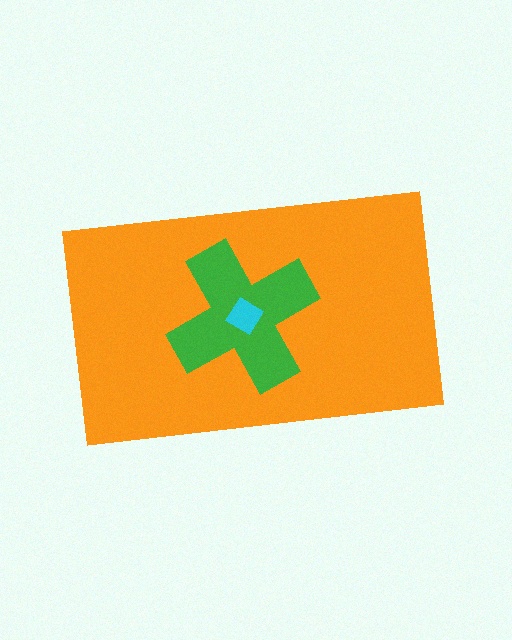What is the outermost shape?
The orange rectangle.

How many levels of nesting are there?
3.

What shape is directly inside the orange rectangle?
The green cross.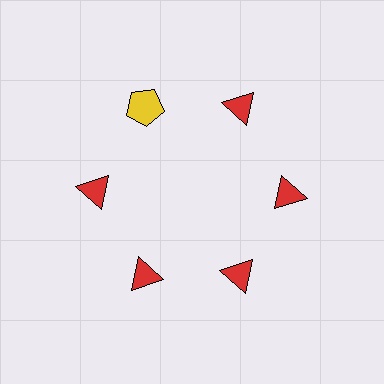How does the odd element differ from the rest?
It differs in both color (yellow instead of red) and shape (pentagon instead of triangle).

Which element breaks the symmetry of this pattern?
The yellow pentagon at roughly the 11 o'clock position breaks the symmetry. All other shapes are red triangles.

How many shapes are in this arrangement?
There are 6 shapes arranged in a ring pattern.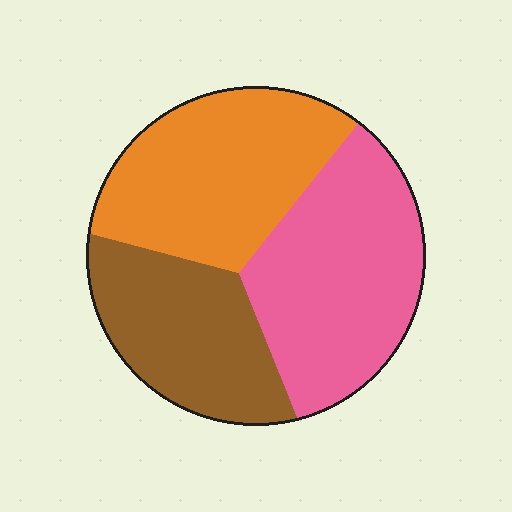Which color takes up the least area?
Brown, at roughly 25%.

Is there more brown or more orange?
Orange.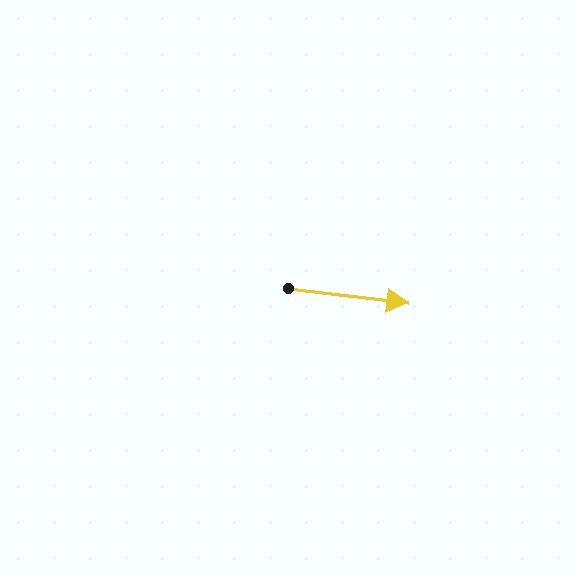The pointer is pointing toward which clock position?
Roughly 3 o'clock.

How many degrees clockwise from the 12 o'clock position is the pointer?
Approximately 97 degrees.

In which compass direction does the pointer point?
East.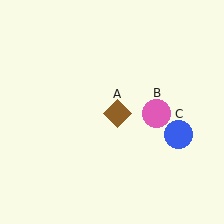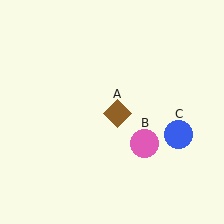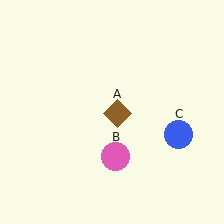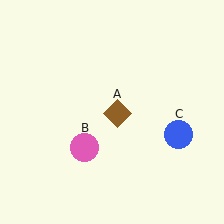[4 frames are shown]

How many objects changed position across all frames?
1 object changed position: pink circle (object B).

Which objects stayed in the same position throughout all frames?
Brown diamond (object A) and blue circle (object C) remained stationary.